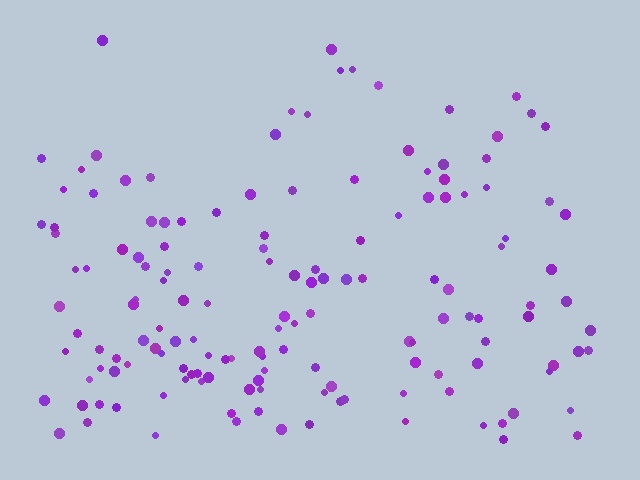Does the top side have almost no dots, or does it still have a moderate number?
Still a moderate number, just noticeably fewer than the bottom.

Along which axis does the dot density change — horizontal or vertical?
Vertical.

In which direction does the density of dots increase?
From top to bottom, with the bottom side densest.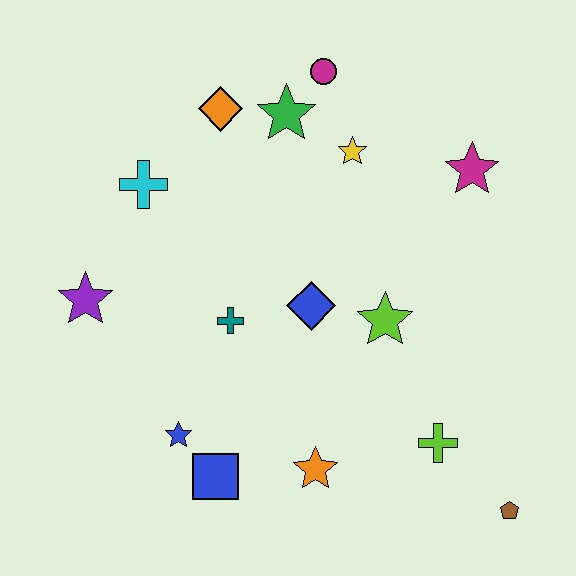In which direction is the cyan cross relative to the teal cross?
The cyan cross is above the teal cross.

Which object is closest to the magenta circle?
The green star is closest to the magenta circle.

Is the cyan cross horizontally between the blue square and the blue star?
No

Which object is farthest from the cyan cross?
The brown pentagon is farthest from the cyan cross.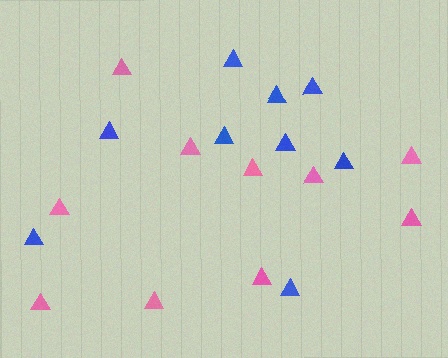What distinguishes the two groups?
There are 2 groups: one group of pink triangles (10) and one group of blue triangles (9).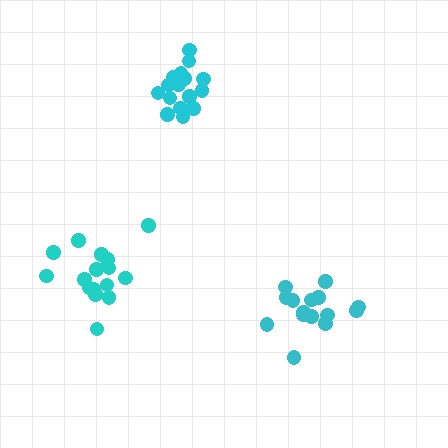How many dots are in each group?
Group 1: 15 dots, Group 2: 18 dots, Group 3: 16 dots (49 total).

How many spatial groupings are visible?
There are 3 spatial groupings.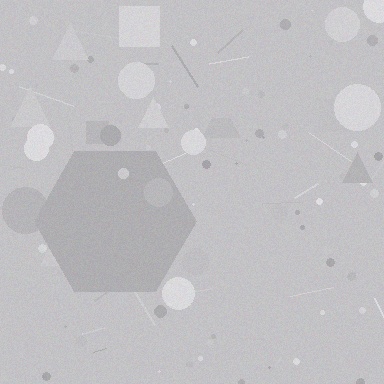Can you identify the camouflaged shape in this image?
The camouflaged shape is a hexagon.